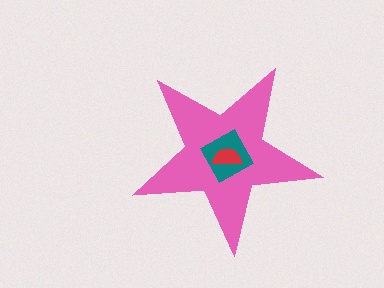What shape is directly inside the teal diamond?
The red semicircle.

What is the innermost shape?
The red semicircle.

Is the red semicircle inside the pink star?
Yes.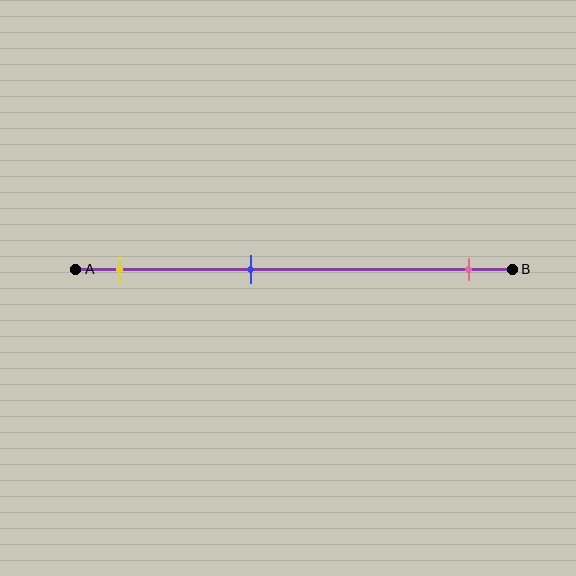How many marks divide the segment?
There are 3 marks dividing the segment.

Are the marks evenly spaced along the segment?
No, the marks are not evenly spaced.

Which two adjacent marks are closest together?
The yellow and blue marks are the closest adjacent pair.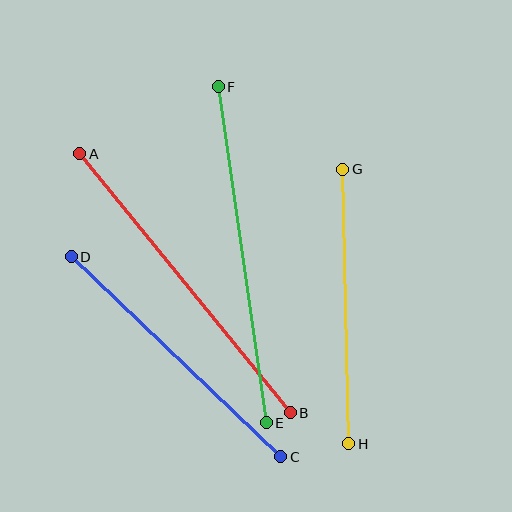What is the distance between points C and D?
The distance is approximately 290 pixels.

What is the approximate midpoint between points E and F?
The midpoint is at approximately (242, 255) pixels.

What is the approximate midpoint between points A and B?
The midpoint is at approximately (185, 283) pixels.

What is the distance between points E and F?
The distance is approximately 339 pixels.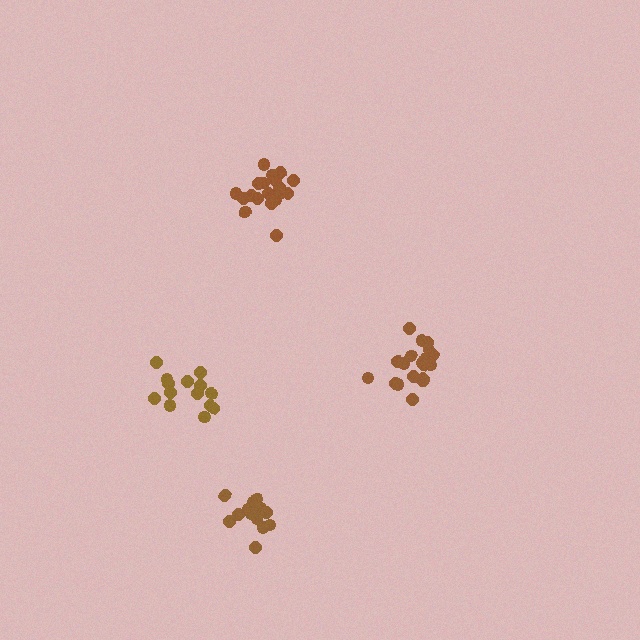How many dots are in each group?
Group 1: 19 dots, Group 2: 20 dots, Group 3: 15 dots, Group 4: 14 dots (68 total).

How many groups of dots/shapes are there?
There are 4 groups.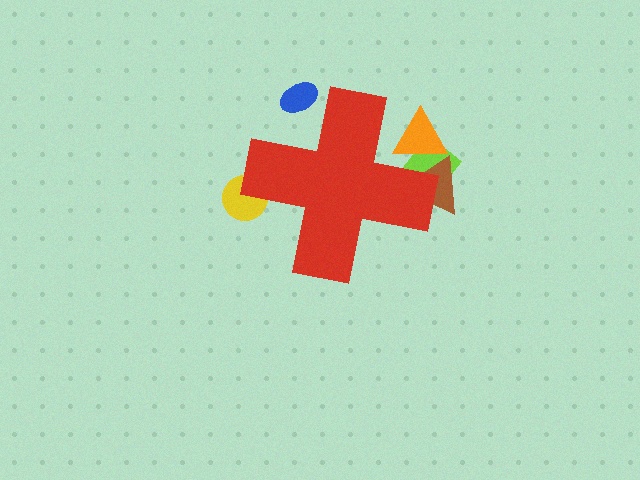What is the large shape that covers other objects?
A red cross.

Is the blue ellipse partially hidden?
Yes, the blue ellipse is partially hidden behind the red cross.